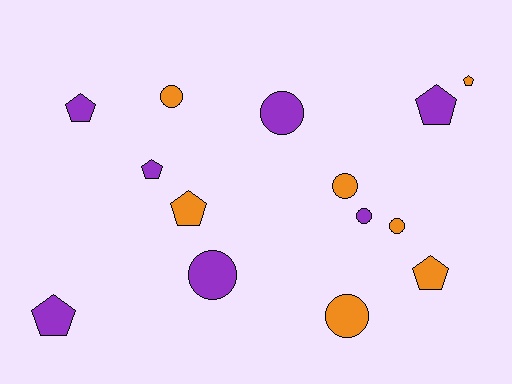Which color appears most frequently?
Purple, with 7 objects.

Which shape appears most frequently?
Pentagon, with 7 objects.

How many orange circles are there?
There are 4 orange circles.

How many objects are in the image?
There are 14 objects.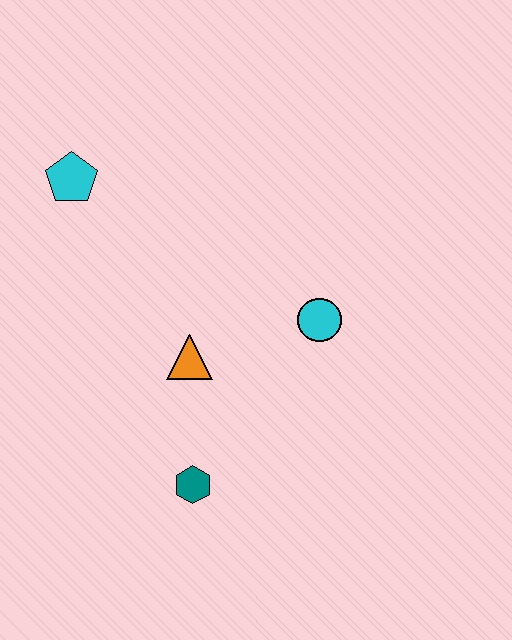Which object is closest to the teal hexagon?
The orange triangle is closest to the teal hexagon.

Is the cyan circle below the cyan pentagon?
Yes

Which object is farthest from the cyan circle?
The cyan pentagon is farthest from the cyan circle.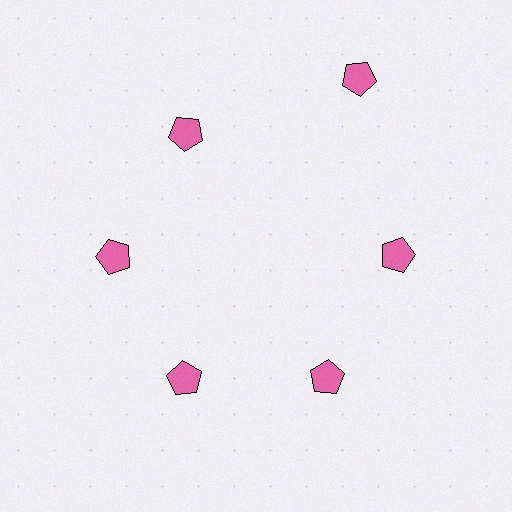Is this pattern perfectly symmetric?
No. The 6 pink pentagons are arranged in a ring, but one element near the 1 o'clock position is pushed outward from the center, breaking the 6-fold rotational symmetry.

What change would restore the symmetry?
The symmetry would be restored by moving it inward, back onto the ring so that all 6 pentagons sit at equal angles and equal distance from the center.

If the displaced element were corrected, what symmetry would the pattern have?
It would have 6-fold rotational symmetry — the pattern would map onto itself every 60 degrees.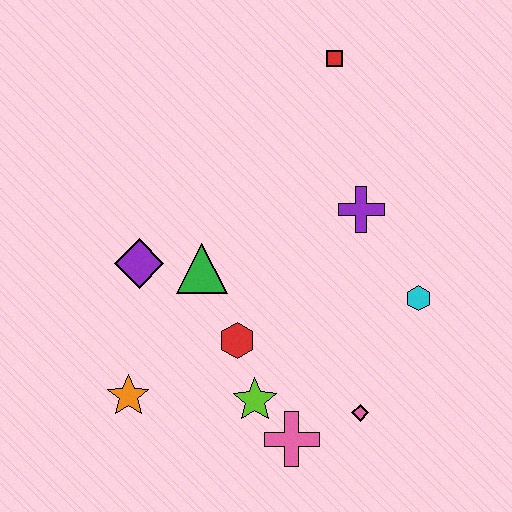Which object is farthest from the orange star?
The red square is farthest from the orange star.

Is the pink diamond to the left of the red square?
No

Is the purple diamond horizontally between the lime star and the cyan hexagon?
No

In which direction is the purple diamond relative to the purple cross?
The purple diamond is to the left of the purple cross.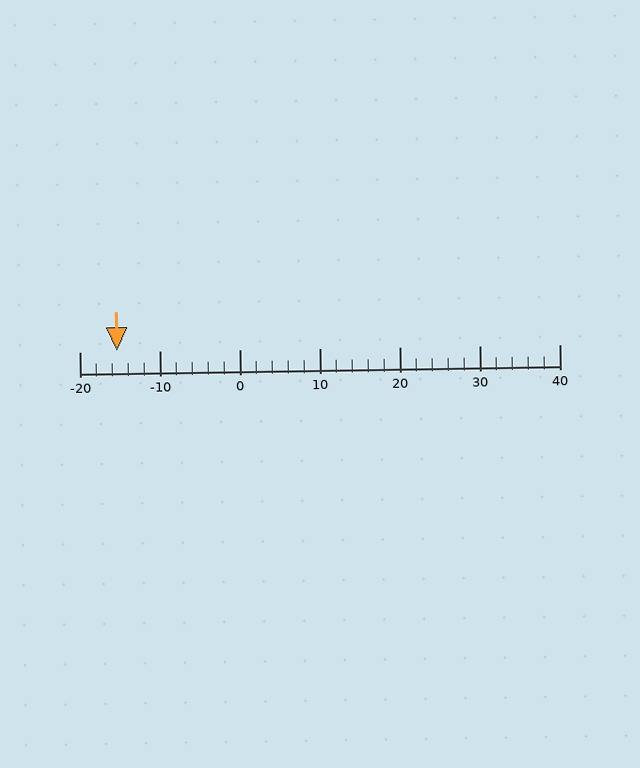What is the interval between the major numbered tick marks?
The major tick marks are spaced 10 units apart.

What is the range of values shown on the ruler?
The ruler shows values from -20 to 40.